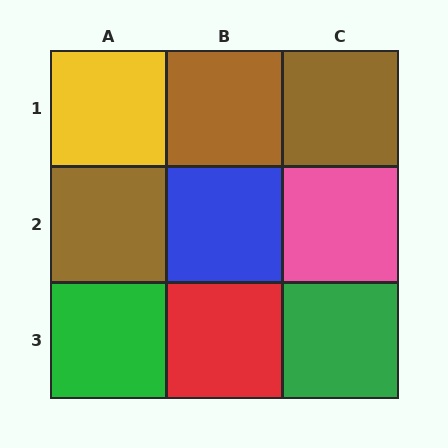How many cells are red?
1 cell is red.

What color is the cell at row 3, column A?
Green.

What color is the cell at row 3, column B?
Red.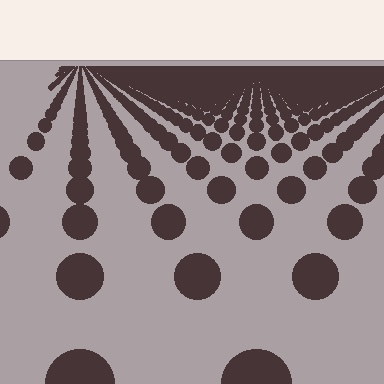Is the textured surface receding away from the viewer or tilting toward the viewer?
The surface is receding away from the viewer. Texture elements get smaller and denser toward the top.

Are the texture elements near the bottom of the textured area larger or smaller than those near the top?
Larger. Near the bottom, elements are closer to the viewer and appear at a bigger on-screen size.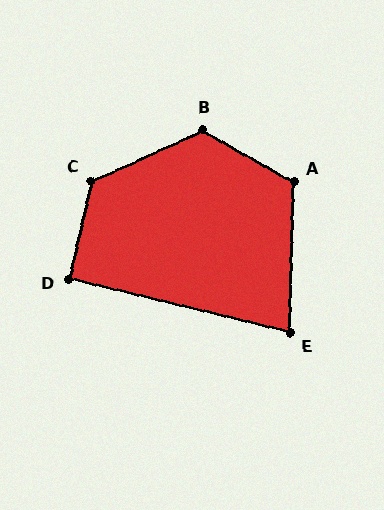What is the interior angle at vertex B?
Approximately 126 degrees (obtuse).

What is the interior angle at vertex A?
Approximately 118 degrees (obtuse).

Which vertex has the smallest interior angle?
E, at approximately 78 degrees.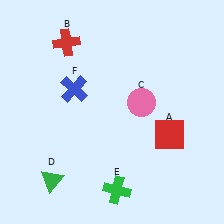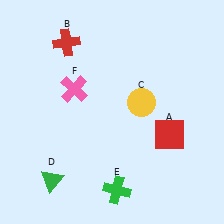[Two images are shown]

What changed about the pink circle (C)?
In Image 1, C is pink. In Image 2, it changed to yellow.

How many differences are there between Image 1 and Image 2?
There are 2 differences between the two images.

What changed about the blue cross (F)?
In Image 1, F is blue. In Image 2, it changed to pink.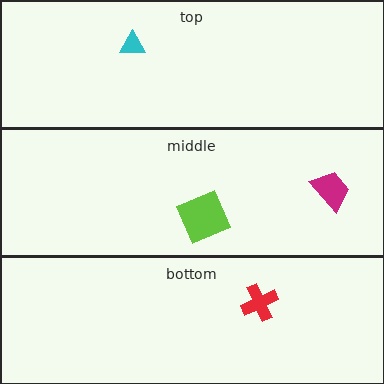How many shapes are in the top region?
1.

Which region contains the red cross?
The bottom region.